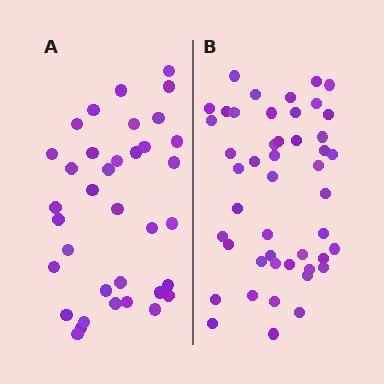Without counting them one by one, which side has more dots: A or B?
Region B (the right region) has more dots.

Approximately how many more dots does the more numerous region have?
Region B has roughly 12 or so more dots than region A.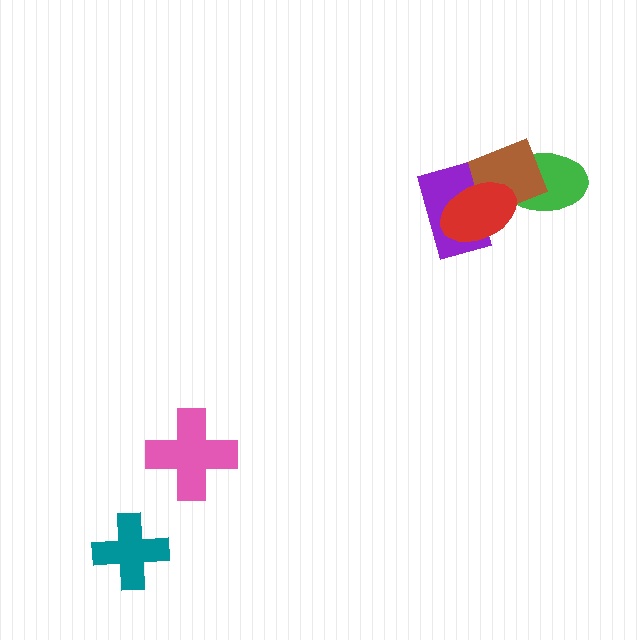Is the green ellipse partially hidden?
Yes, it is partially covered by another shape.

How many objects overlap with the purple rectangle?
2 objects overlap with the purple rectangle.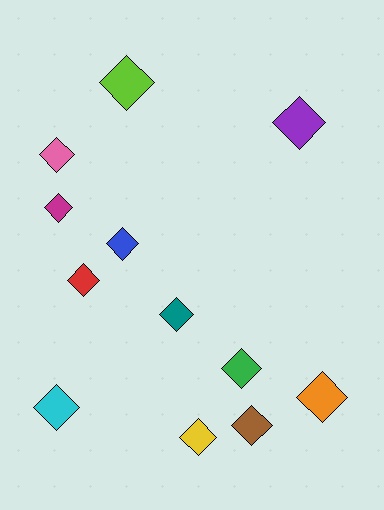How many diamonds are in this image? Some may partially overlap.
There are 12 diamonds.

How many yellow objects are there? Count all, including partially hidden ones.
There is 1 yellow object.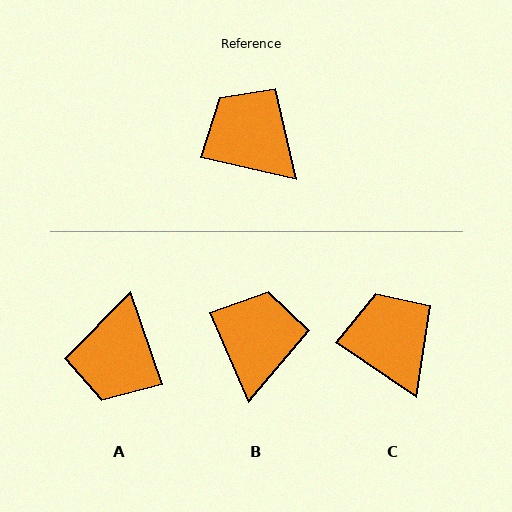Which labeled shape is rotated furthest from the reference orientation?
A, about 122 degrees away.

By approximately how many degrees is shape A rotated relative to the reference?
Approximately 122 degrees counter-clockwise.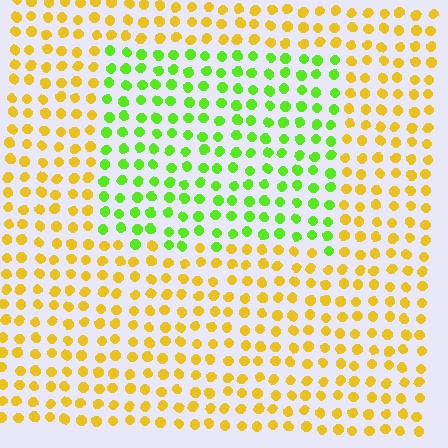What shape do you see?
I see a rectangle.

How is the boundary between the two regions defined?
The boundary is defined purely by a slight shift in hue (about 55 degrees). Spacing, size, and orientation are identical on both sides.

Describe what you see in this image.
The image is filled with small yellow elements in a uniform arrangement. A rectangle-shaped region is visible where the elements are tinted to a slightly different hue, forming a subtle color boundary.